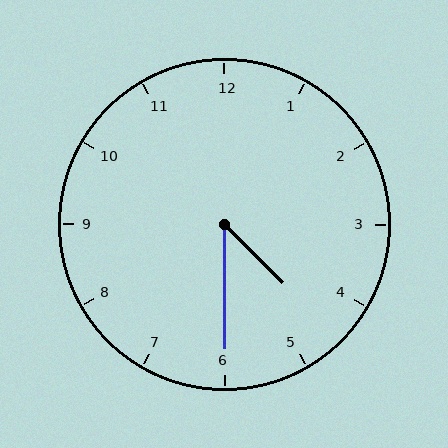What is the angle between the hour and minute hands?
Approximately 45 degrees.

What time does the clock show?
4:30.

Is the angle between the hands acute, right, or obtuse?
It is acute.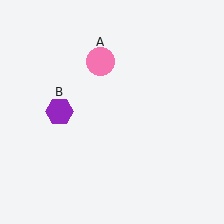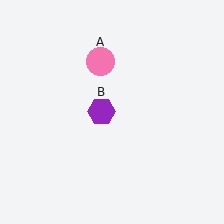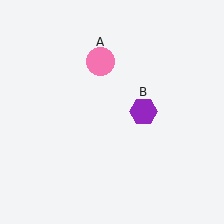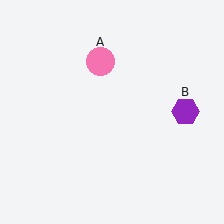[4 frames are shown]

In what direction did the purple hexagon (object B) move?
The purple hexagon (object B) moved right.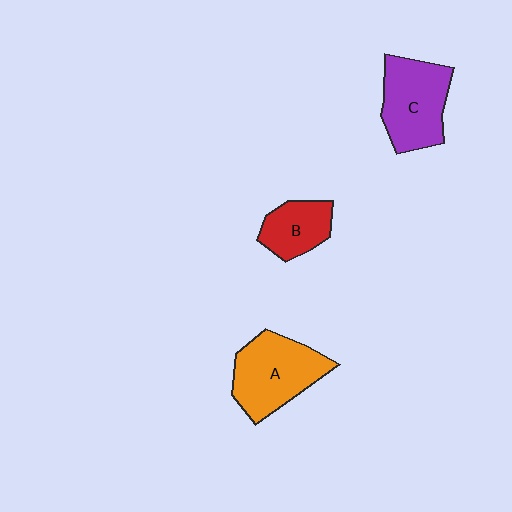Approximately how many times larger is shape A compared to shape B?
Approximately 1.7 times.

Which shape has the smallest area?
Shape B (red).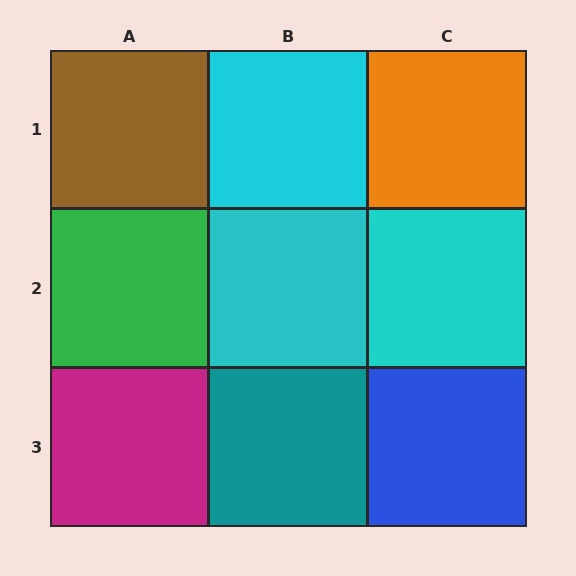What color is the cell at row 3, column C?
Blue.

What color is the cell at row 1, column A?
Brown.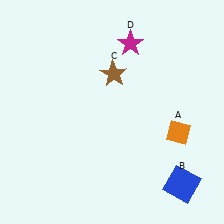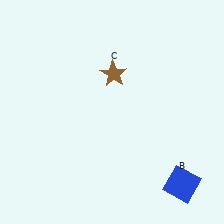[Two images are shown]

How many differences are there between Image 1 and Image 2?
There are 2 differences between the two images.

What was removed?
The magenta star (D), the orange diamond (A) were removed in Image 2.